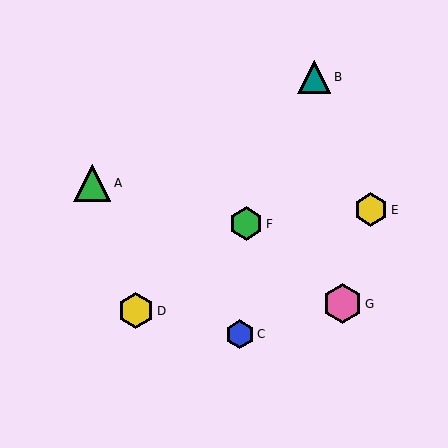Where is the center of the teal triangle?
The center of the teal triangle is at (314, 77).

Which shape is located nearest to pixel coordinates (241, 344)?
The blue hexagon (labeled C) at (240, 334) is nearest to that location.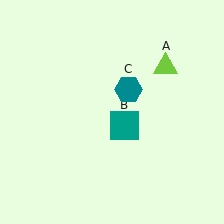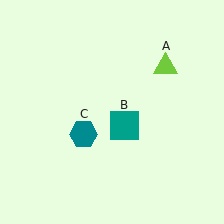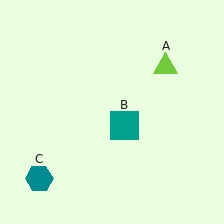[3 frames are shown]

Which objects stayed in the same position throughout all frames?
Lime triangle (object A) and teal square (object B) remained stationary.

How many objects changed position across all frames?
1 object changed position: teal hexagon (object C).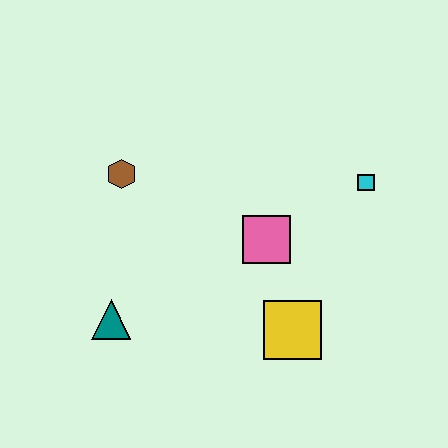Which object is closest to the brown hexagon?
The teal triangle is closest to the brown hexagon.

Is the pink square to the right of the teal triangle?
Yes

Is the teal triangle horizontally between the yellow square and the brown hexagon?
No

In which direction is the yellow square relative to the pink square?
The yellow square is below the pink square.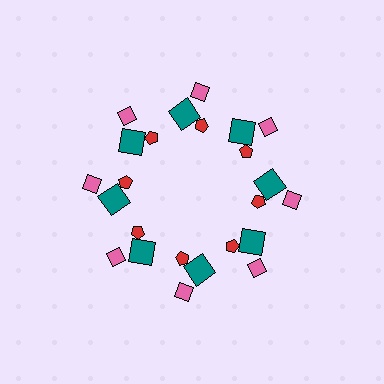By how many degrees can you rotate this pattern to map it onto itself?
The pattern maps onto itself every 45 degrees of rotation.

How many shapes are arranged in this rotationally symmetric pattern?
There are 24 shapes, arranged in 8 groups of 3.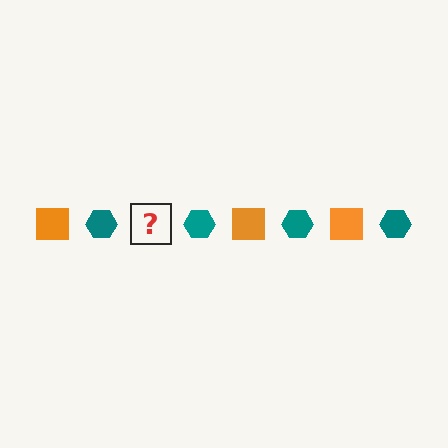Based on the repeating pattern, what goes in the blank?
The blank should be an orange square.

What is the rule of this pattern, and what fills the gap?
The rule is that the pattern alternates between orange square and teal hexagon. The gap should be filled with an orange square.